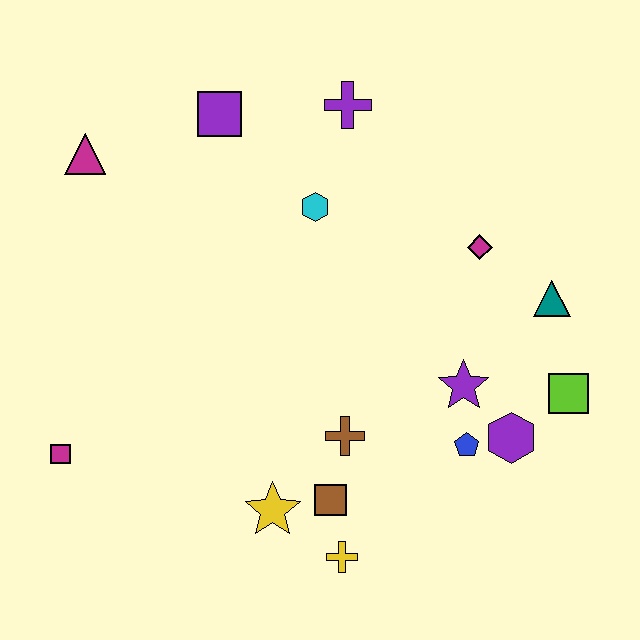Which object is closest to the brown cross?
The brown square is closest to the brown cross.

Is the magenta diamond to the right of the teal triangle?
No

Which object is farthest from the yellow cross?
The magenta triangle is farthest from the yellow cross.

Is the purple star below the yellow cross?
No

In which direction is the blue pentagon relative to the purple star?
The blue pentagon is below the purple star.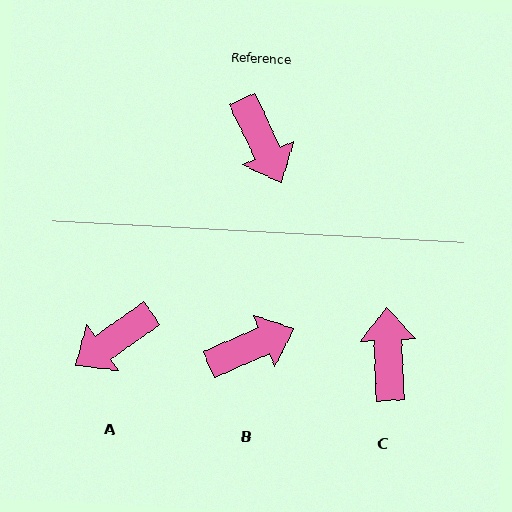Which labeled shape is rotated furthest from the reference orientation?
C, about 157 degrees away.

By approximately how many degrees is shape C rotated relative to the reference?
Approximately 157 degrees counter-clockwise.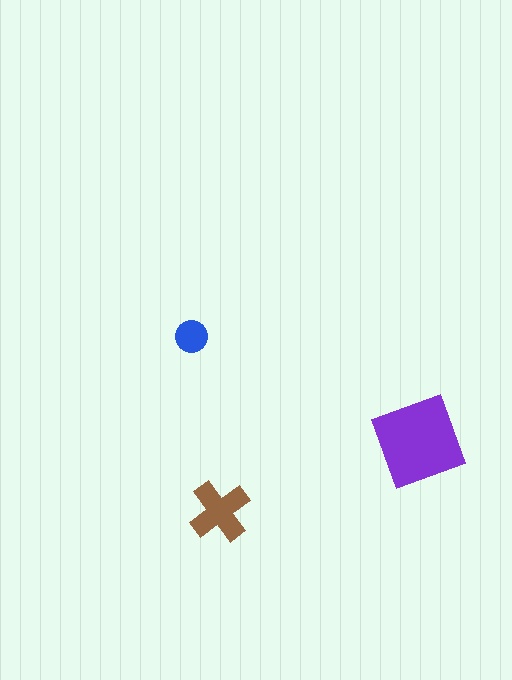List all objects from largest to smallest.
The purple square, the brown cross, the blue circle.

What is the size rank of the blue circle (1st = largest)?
3rd.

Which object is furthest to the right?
The purple square is rightmost.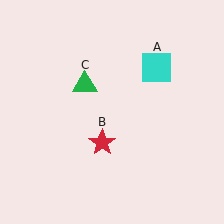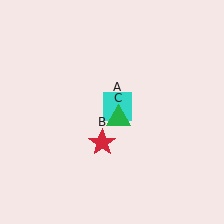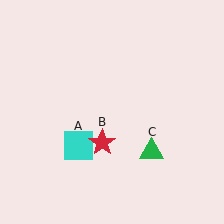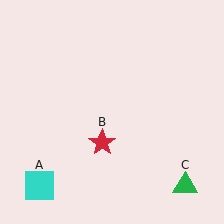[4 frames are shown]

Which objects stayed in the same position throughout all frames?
Red star (object B) remained stationary.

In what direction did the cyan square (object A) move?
The cyan square (object A) moved down and to the left.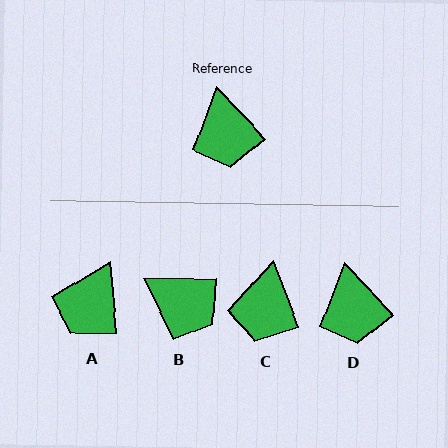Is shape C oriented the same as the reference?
No, it is off by about 22 degrees.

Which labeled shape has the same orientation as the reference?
D.